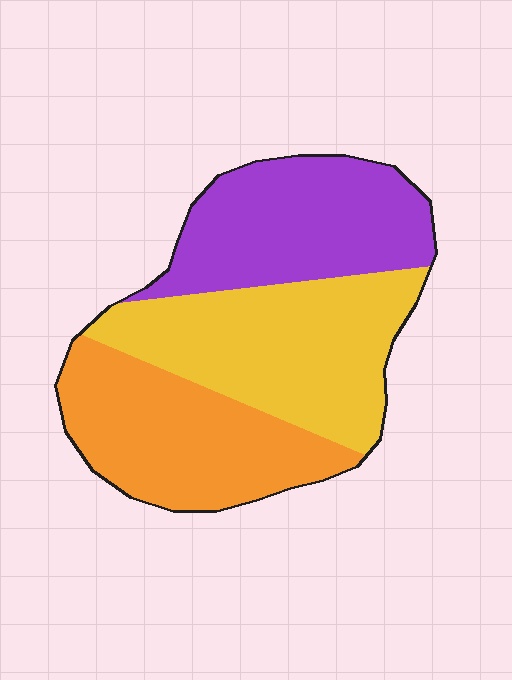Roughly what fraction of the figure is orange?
Orange takes up between a quarter and a half of the figure.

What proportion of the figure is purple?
Purple covers roughly 30% of the figure.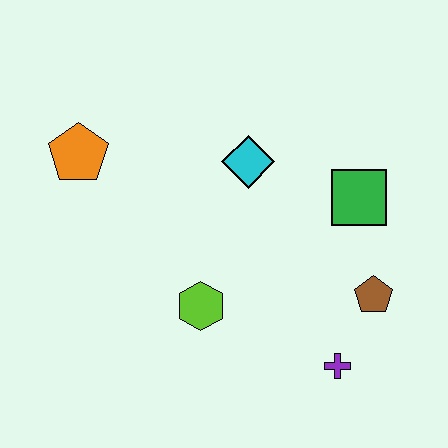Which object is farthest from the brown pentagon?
The orange pentagon is farthest from the brown pentagon.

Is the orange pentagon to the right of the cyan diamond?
No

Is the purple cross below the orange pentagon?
Yes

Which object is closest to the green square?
The brown pentagon is closest to the green square.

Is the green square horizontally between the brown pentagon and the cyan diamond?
Yes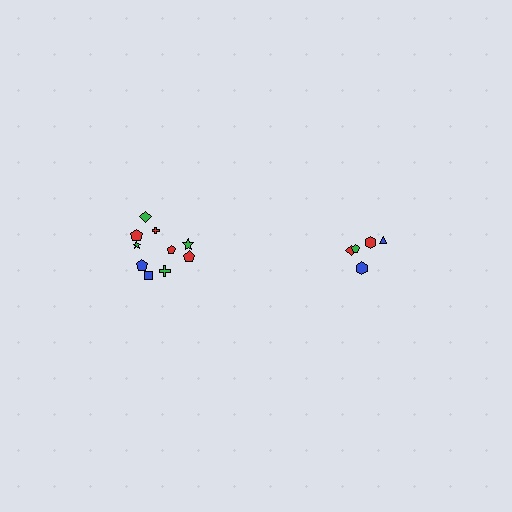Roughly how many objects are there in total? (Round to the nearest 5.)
Roughly 15 objects in total.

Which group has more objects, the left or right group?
The left group.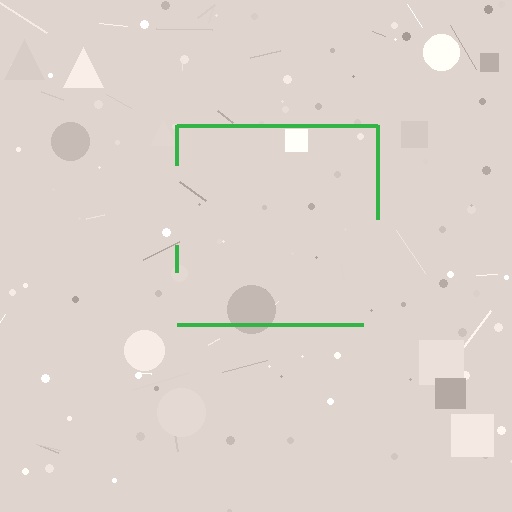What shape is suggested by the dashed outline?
The dashed outline suggests a square.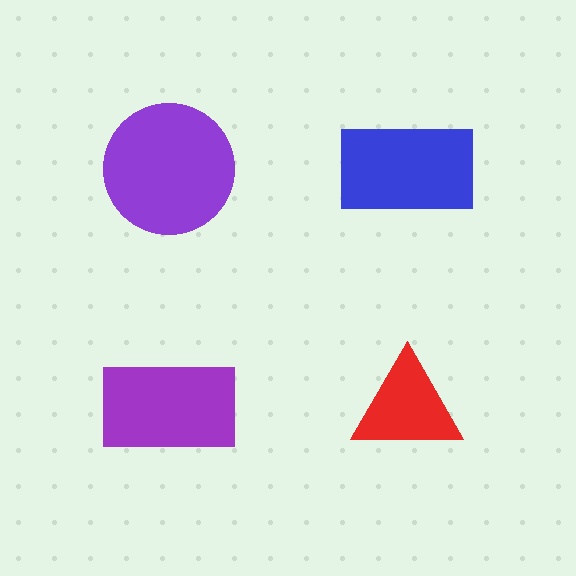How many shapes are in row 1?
2 shapes.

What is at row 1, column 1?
A purple circle.